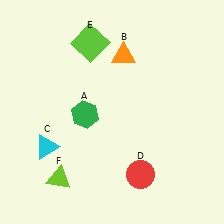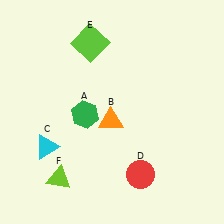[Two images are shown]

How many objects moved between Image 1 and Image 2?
1 object moved between the two images.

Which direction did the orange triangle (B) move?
The orange triangle (B) moved down.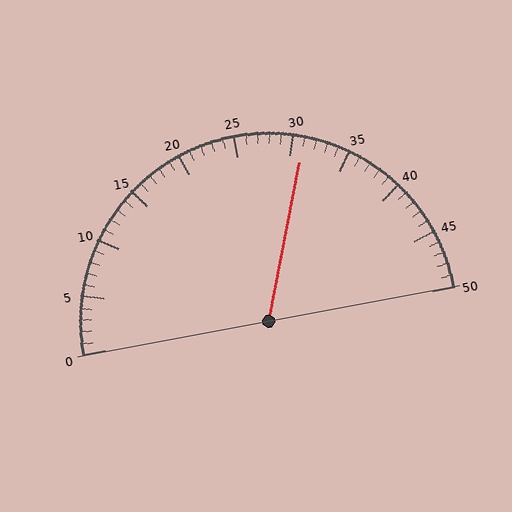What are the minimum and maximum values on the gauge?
The gauge ranges from 0 to 50.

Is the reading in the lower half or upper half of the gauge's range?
The reading is in the upper half of the range (0 to 50).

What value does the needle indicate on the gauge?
The needle indicates approximately 31.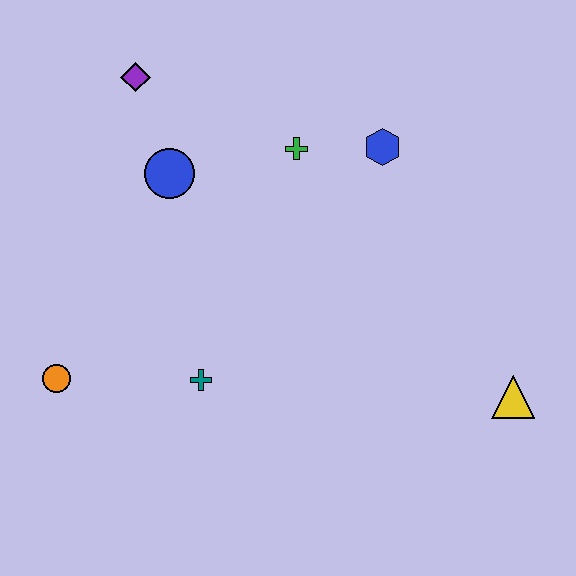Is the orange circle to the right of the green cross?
No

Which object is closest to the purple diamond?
The blue circle is closest to the purple diamond.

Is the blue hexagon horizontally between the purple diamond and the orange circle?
No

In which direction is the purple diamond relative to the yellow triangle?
The purple diamond is to the left of the yellow triangle.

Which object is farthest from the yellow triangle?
The purple diamond is farthest from the yellow triangle.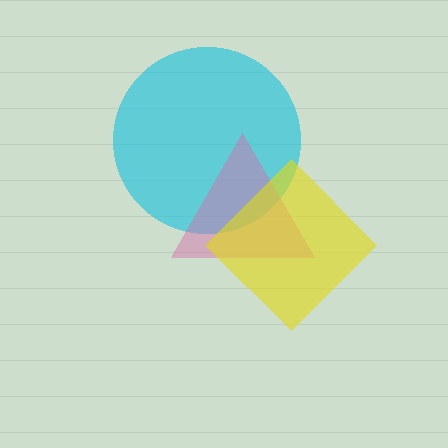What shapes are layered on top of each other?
The layered shapes are: a cyan circle, a pink triangle, a yellow diamond.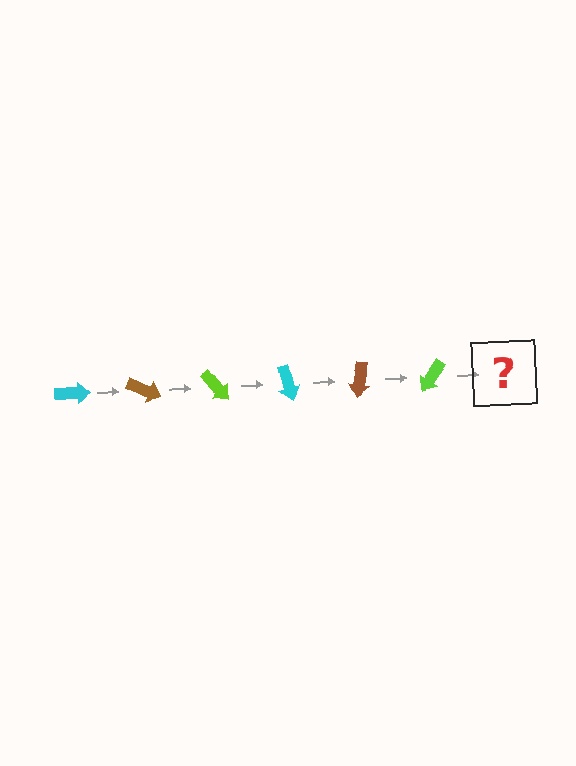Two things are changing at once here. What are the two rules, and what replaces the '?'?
The two rules are that it rotates 25 degrees each step and the color cycles through cyan, brown, and lime. The '?' should be a cyan arrow, rotated 150 degrees from the start.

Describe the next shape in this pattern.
It should be a cyan arrow, rotated 150 degrees from the start.